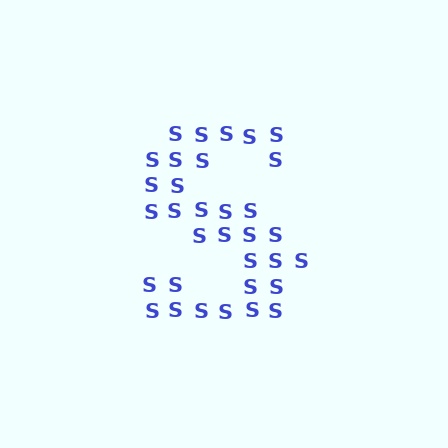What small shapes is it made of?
It is made of small letter S's.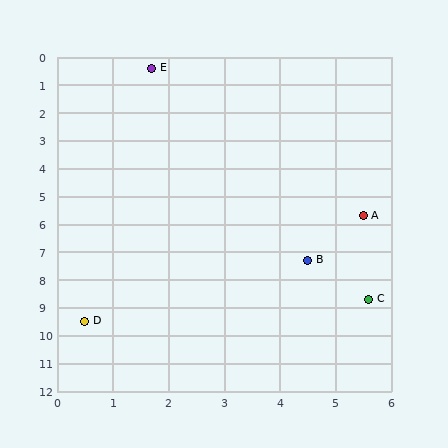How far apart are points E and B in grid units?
Points E and B are about 7.4 grid units apart.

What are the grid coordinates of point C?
Point C is at approximately (5.6, 8.7).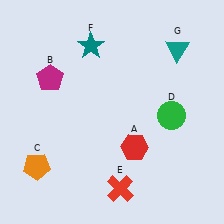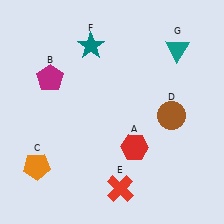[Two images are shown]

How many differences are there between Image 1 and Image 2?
There is 1 difference between the two images.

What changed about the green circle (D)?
In Image 1, D is green. In Image 2, it changed to brown.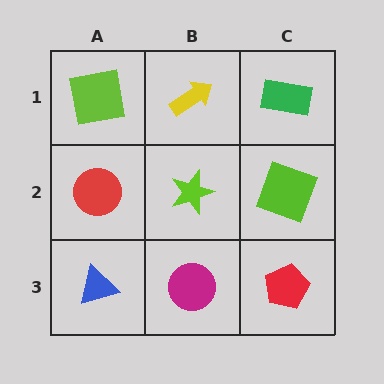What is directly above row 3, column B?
A lime star.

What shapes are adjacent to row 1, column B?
A lime star (row 2, column B), a lime square (row 1, column A), a green rectangle (row 1, column C).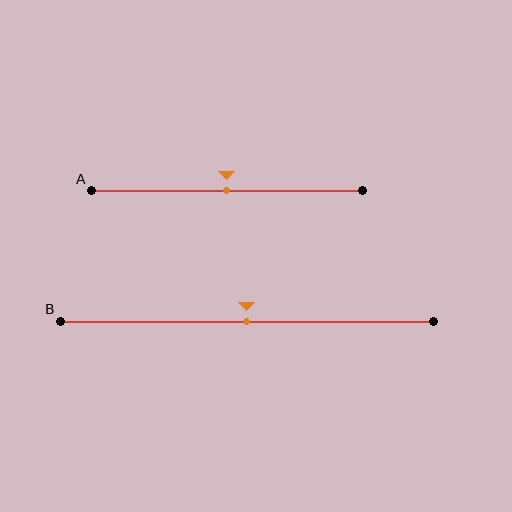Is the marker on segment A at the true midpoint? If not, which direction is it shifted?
Yes, the marker on segment A is at the true midpoint.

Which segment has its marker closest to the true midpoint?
Segment A has its marker closest to the true midpoint.